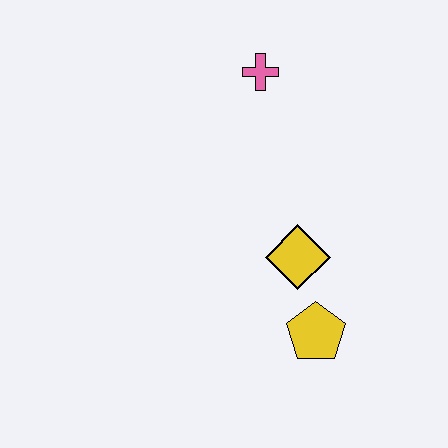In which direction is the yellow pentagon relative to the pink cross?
The yellow pentagon is below the pink cross.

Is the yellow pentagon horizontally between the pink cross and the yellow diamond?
No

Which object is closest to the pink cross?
The yellow diamond is closest to the pink cross.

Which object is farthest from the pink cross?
The yellow pentagon is farthest from the pink cross.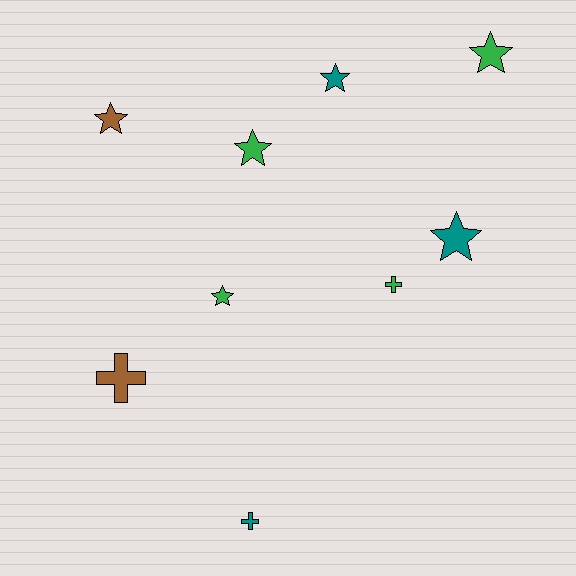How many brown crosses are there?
There is 1 brown cross.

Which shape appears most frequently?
Star, with 6 objects.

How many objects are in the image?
There are 9 objects.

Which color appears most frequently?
Green, with 4 objects.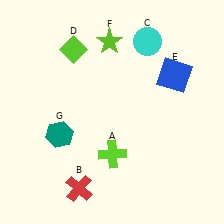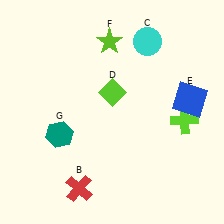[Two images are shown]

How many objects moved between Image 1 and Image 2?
3 objects moved between the two images.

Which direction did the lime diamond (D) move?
The lime diamond (D) moved down.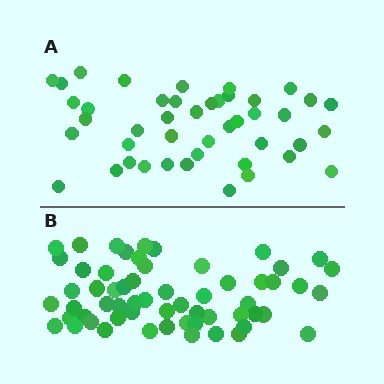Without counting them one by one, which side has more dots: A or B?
Region B (the bottom region) has more dots.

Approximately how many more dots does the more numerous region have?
Region B has approximately 15 more dots than region A.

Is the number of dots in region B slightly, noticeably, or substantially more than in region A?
Region B has noticeably more, but not dramatically so. The ratio is roughly 1.3 to 1.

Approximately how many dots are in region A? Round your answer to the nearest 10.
About 40 dots. (The exact count is 44, which rounds to 40.)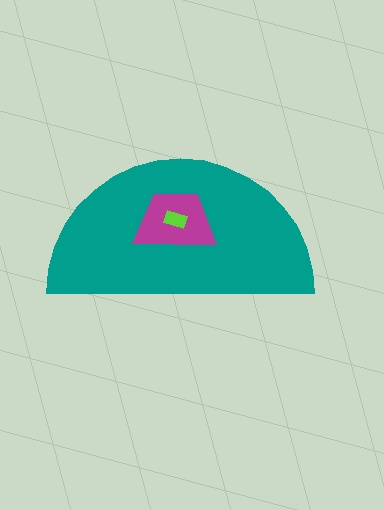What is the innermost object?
The lime rectangle.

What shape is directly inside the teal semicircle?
The magenta trapezoid.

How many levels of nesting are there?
3.